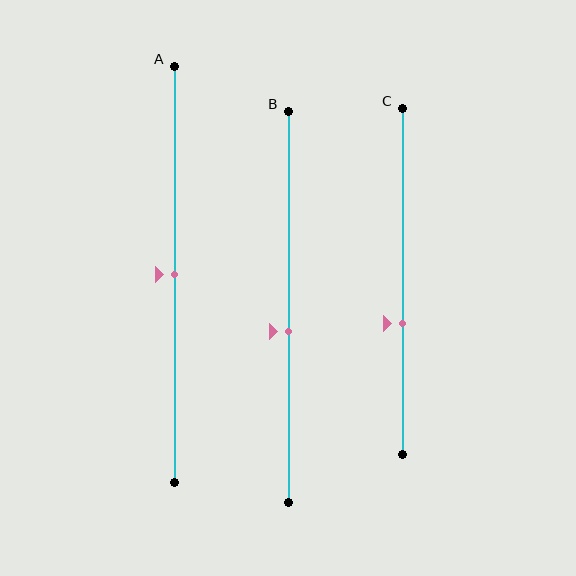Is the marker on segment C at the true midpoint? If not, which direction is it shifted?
No, the marker on segment C is shifted downward by about 12% of the segment length.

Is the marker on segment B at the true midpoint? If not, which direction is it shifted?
No, the marker on segment B is shifted downward by about 6% of the segment length.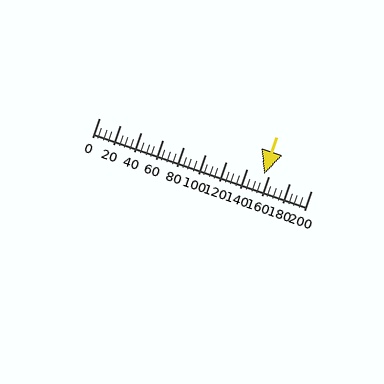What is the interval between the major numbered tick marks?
The major tick marks are spaced 20 units apart.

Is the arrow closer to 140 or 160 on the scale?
The arrow is closer to 160.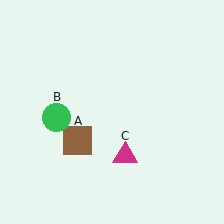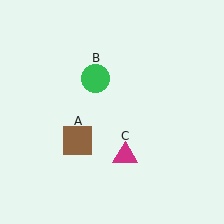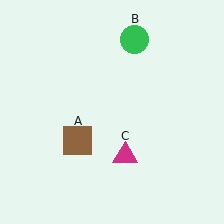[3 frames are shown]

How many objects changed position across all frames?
1 object changed position: green circle (object B).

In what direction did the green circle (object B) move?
The green circle (object B) moved up and to the right.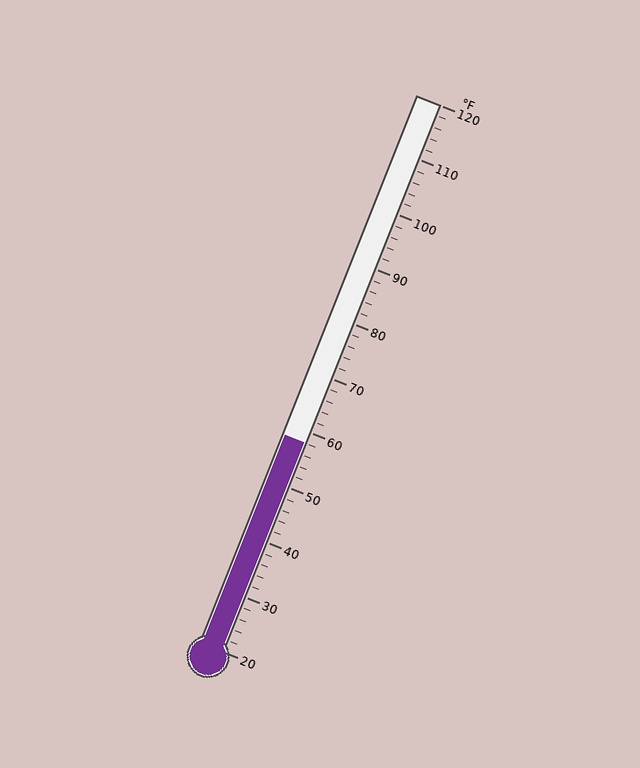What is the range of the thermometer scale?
The thermometer scale ranges from 20°F to 120°F.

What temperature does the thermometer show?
The thermometer shows approximately 58°F.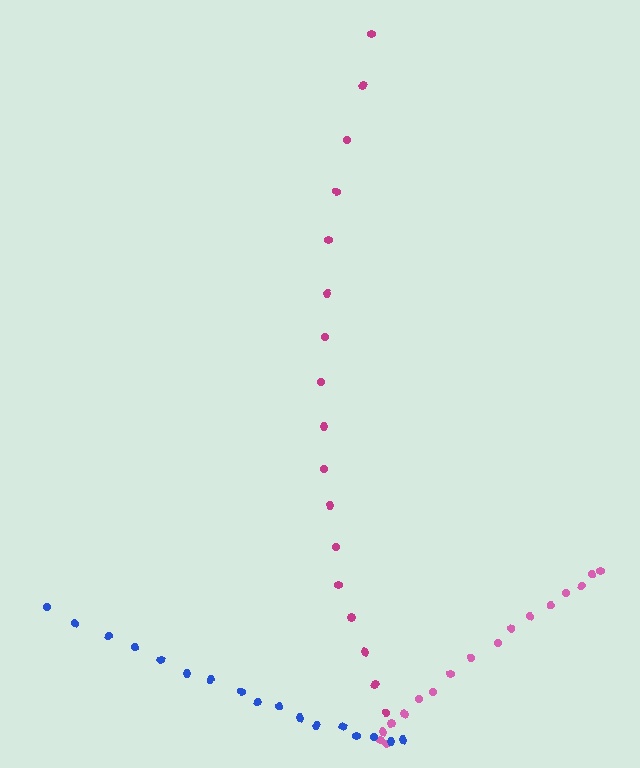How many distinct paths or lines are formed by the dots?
There are 3 distinct paths.